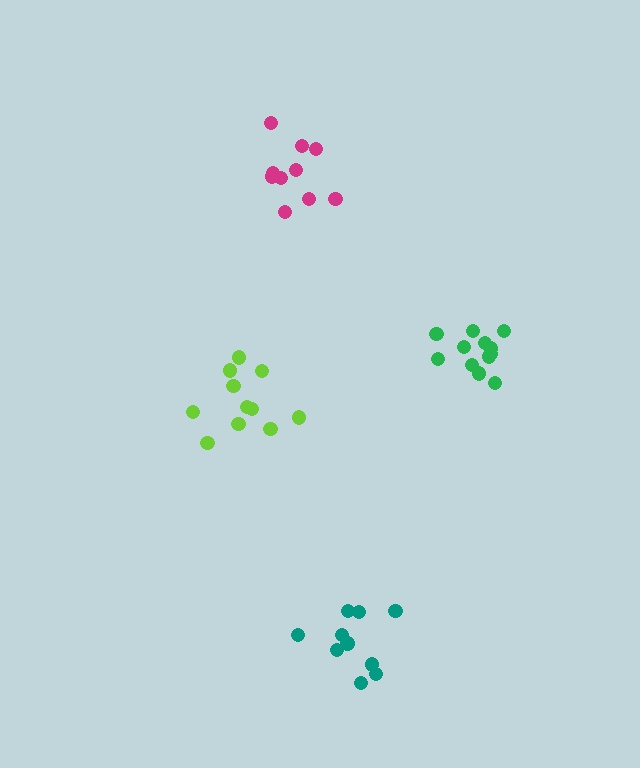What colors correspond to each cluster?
The clusters are colored: lime, green, teal, magenta.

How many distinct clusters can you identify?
There are 4 distinct clusters.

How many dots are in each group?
Group 1: 11 dots, Group 2: 12 dots, Group 3: 10 dots, Group 4: 10 dots (43 total).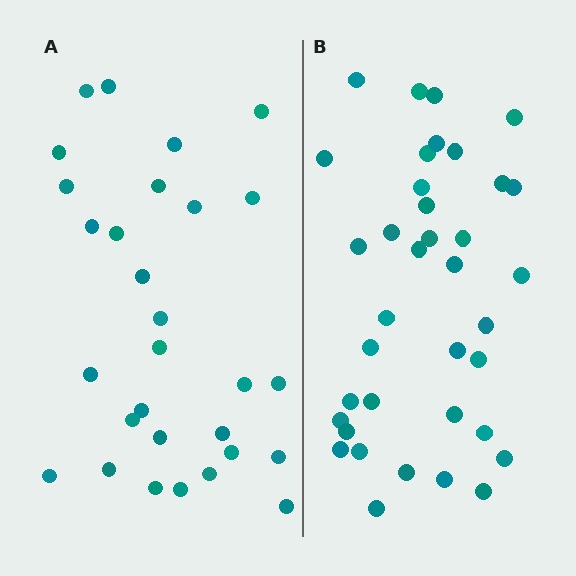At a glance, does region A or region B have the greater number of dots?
Region B (the right region) has more dots.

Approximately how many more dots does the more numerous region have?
Region B has roughly 8 or so more dots than region A.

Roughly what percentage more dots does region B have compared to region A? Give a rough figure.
About 30% more.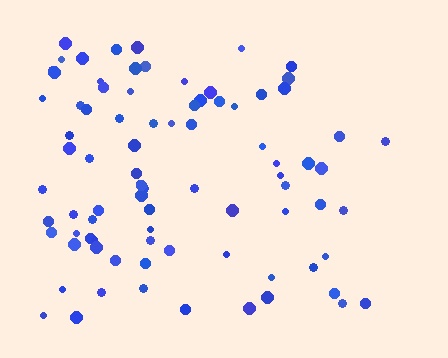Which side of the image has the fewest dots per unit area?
The right.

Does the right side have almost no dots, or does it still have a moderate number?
Still a moderate number, just noticeably fewer than the left.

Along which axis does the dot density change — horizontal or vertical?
Horizontal.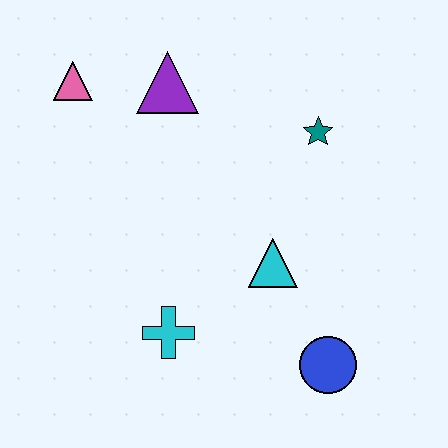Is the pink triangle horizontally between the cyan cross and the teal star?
No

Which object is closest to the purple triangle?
The pink triangle is closest to the purple triangle.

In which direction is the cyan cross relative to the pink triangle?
The cyan cross is below the pink triangle.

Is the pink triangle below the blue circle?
No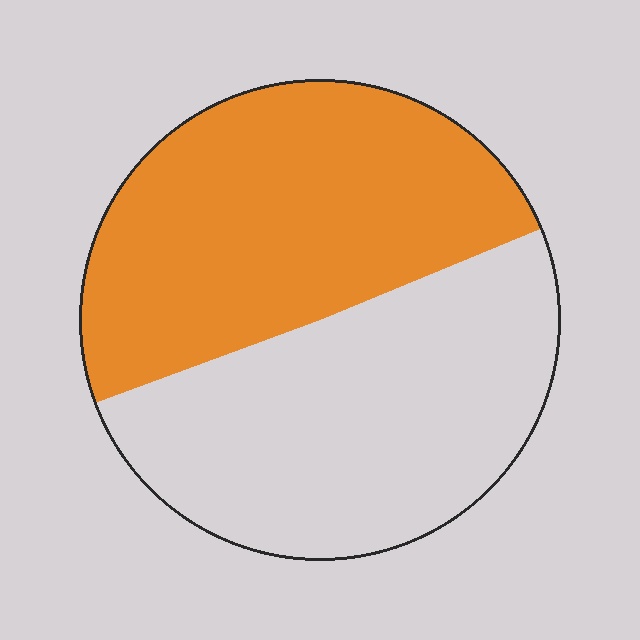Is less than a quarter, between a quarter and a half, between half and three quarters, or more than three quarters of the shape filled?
Between a quarter and a half.